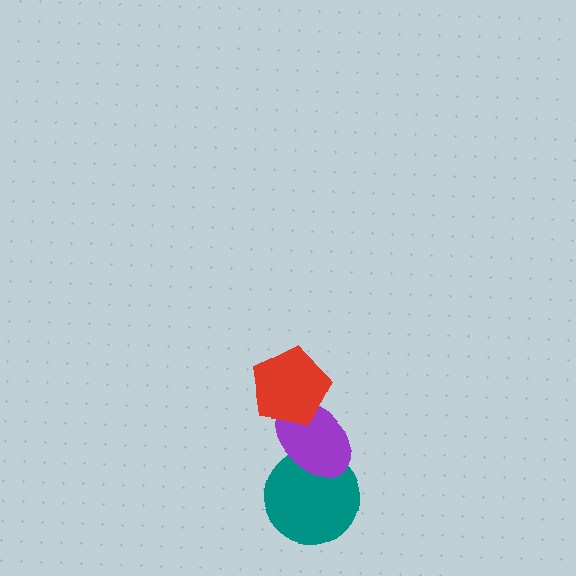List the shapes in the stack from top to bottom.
From top to bottom: the red pentagon, the purple ellipse, the teal circle.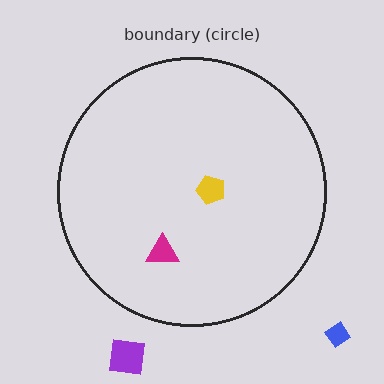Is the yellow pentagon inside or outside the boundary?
Inside.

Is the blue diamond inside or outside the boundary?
Outside.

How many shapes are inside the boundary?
2 inside, 2 outside.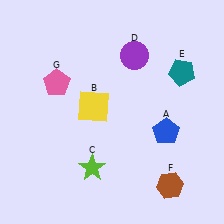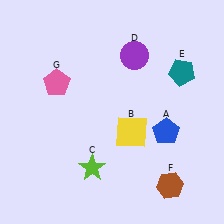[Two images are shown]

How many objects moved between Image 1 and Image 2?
1 object moved between the two images.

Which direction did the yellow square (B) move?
The yellow square (B) moved right.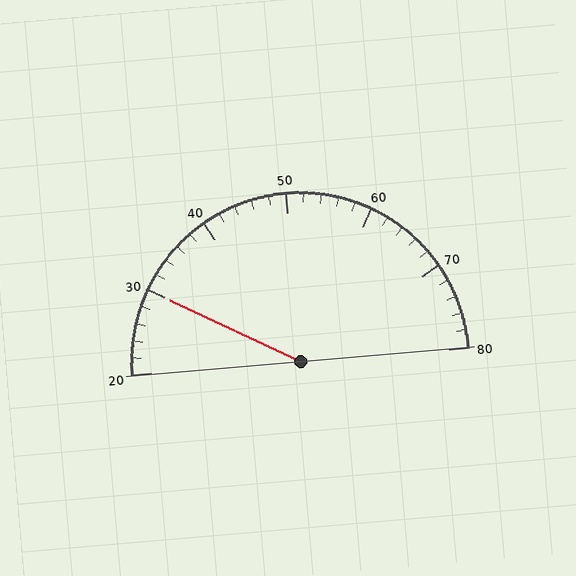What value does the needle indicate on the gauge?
The needle indicates approximately 30.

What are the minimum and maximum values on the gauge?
The gauge ranges from 20 to 80.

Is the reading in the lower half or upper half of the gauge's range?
The reading is in the lower half of the range (20 to 80).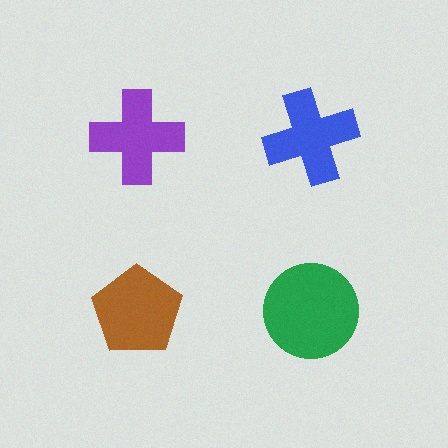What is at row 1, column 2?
A blue cross.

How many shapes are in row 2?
2 shapes.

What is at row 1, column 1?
A purple cross.